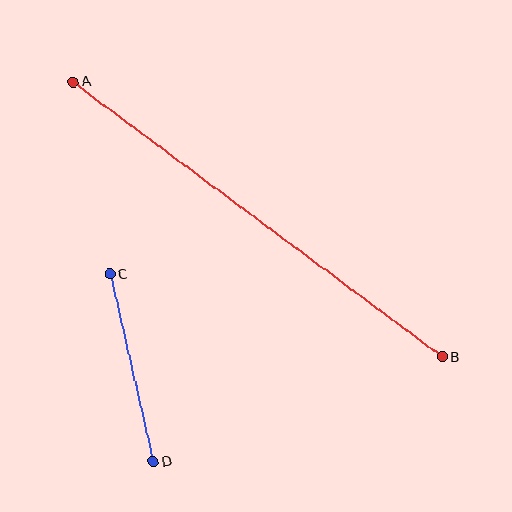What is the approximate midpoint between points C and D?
The midpoint is at approximately (132, 368) pixels.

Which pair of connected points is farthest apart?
Points A and B are farthest apart.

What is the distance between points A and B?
The distance is approximately 460 pixels.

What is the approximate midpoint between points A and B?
The midpoint is at approximately (258, 219) pixels.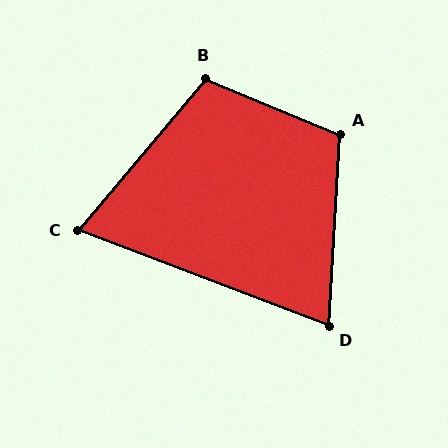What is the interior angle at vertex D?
Approximately 72 degrees (acute).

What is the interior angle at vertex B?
Approximately 108 degrees (obtuse).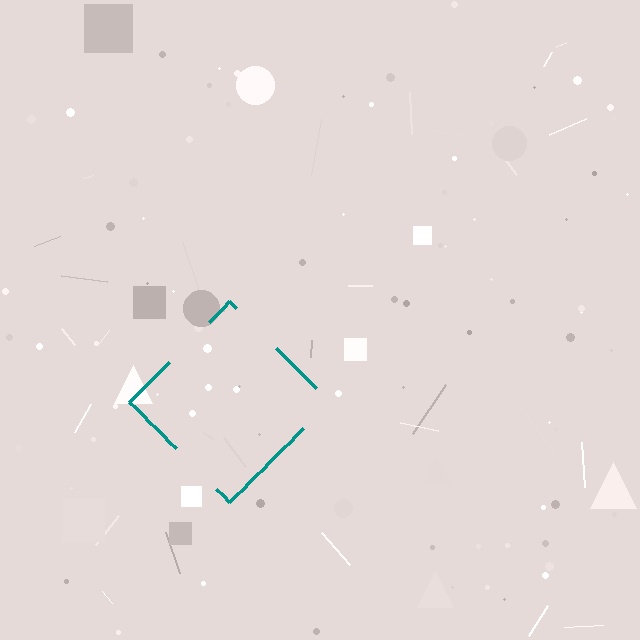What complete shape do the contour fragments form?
The contour fragments form a diamond.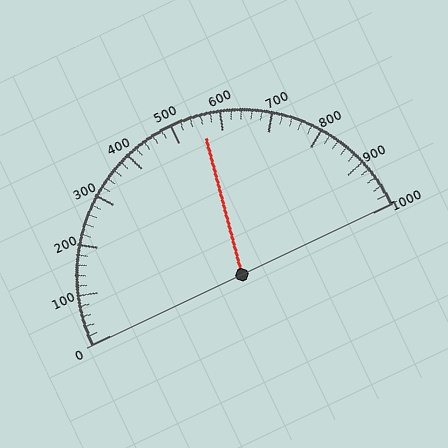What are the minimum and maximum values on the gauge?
The gauge ranges from 0 to 1000.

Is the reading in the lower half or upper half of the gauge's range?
The reading is in the upper half of the range (0 to 1000).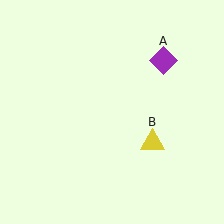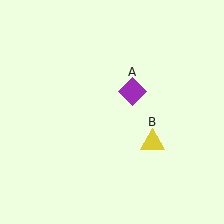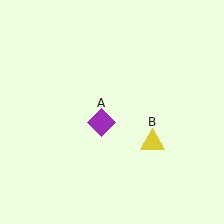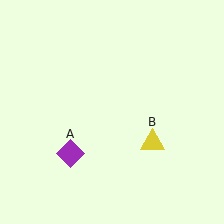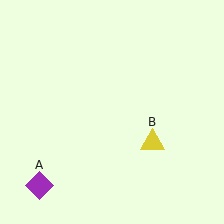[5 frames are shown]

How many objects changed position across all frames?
1 object changed position: purple diamond (object A).